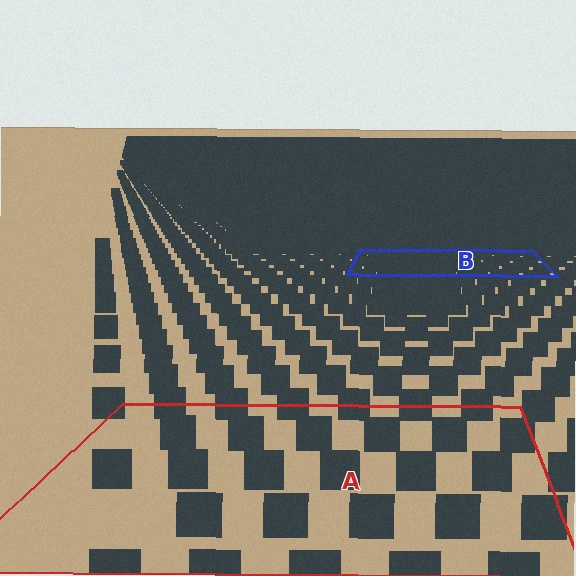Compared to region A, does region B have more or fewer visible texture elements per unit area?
Region B has more texture elements per unit area — they are packed more densely because it is farther away.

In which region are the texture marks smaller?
The texture marks are smaller in region B, because it is farther away.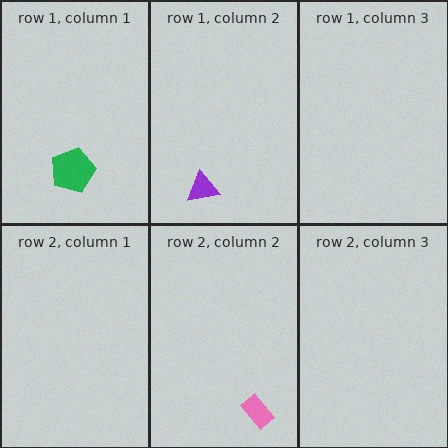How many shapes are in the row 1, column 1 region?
1.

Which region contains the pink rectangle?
The row 2, column 2 region.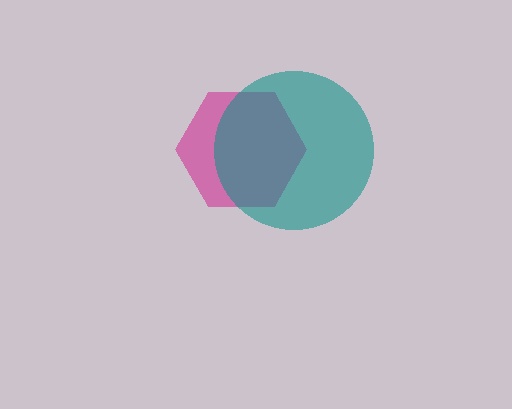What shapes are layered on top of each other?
The layered shapes are: a magenta hexagon, a teal circle.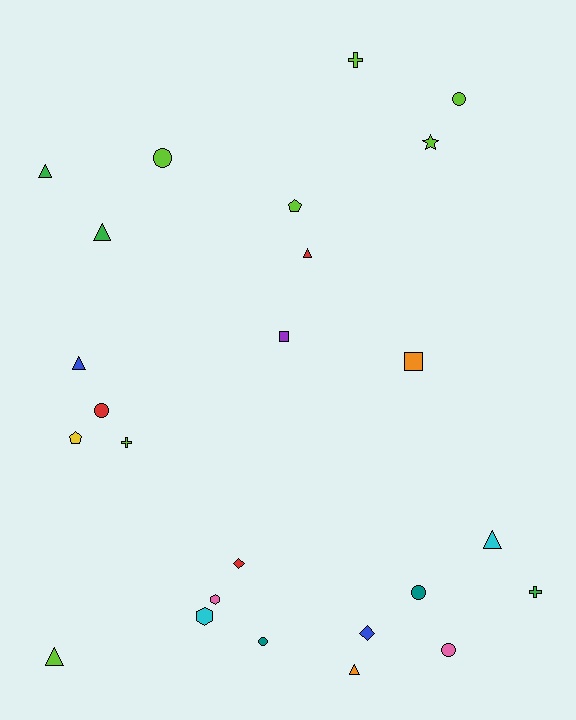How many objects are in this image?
There are 25 objects.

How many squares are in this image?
There are 2 squares.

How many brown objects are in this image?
There are no brown objects.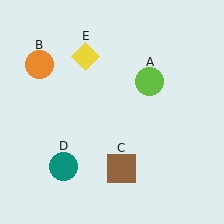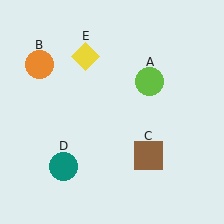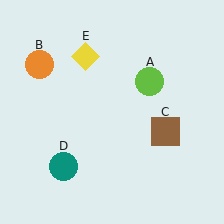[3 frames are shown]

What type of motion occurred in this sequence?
The brown square (object C) rotated counterclockwise around the center of the scene.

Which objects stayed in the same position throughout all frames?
Lime circle (object A) and orange circle (object B) and teal circle (object D) and yellow diamond (object E) remained stationary.